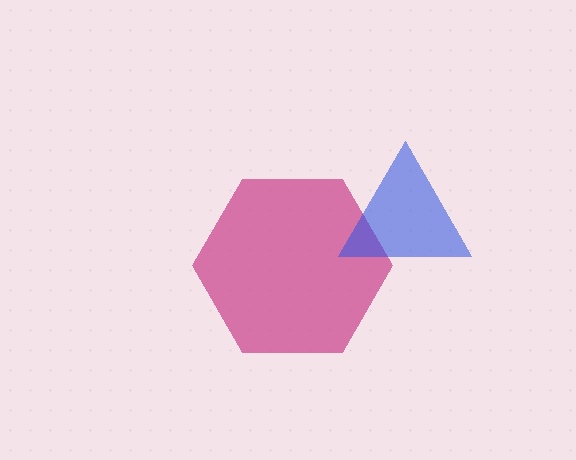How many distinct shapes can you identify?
There are 2 distinct shapes: a magenta hexagon, a blue triangle.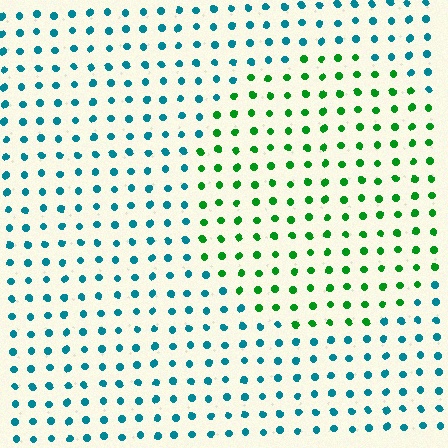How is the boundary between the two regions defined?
The boundary is defined purely by a slight shift in hue (about 56 degrees). Spacing, size, and orientation are identical on both sides.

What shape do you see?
I see a circle.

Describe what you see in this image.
The image is filled with small teal elements in a uniform arrangement. A circle-shaped region is visible where the elements are tinted to a slightly different hue, forming a subtle color boundary.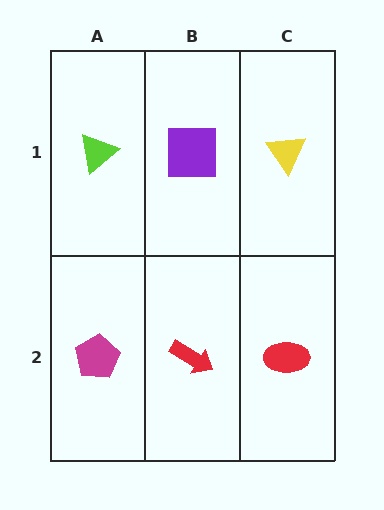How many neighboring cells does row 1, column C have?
2.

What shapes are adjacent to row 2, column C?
A yellow triangle (row 1, column C), a red arrow (row 2, column B).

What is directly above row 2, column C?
A yellow triangle.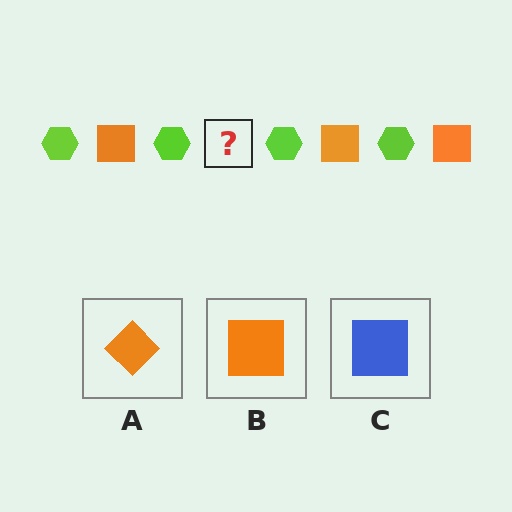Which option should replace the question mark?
Option B.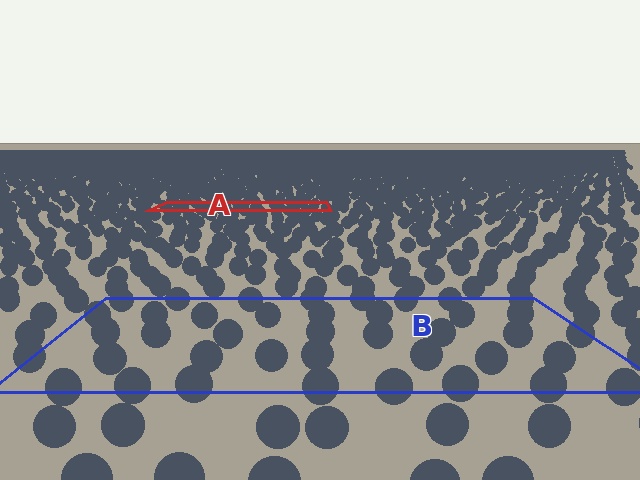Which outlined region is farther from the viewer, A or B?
Region A is farther from the viewer — the texture elements inside it appear smaller and more densely packed.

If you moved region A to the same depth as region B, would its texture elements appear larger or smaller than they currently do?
They would appear larger. At a closer depth, the same texture elements are projected at a bigger on-screen size.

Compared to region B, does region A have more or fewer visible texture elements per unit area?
Region A has more texture elements per unit area — they are packed more densely because it is farther away.